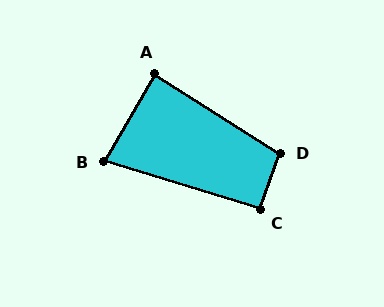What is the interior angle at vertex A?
Approximately 87 degrees (approximately right).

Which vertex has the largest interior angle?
D, at approximately 103 degrees.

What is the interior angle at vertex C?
Approximately 93 degrees (approximately right).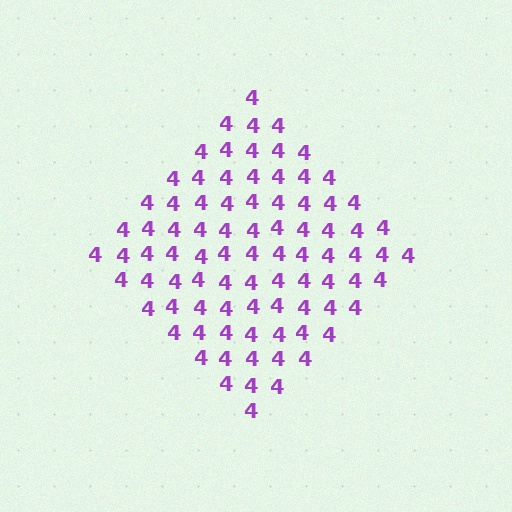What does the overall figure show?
The overall figure shows a diamond.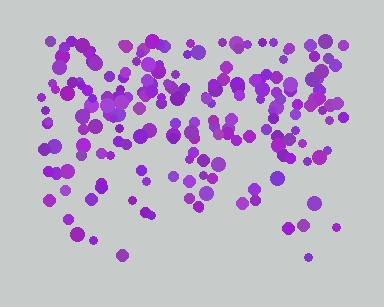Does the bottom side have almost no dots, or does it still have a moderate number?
Still a moderate number, just noticeably fewer than the top.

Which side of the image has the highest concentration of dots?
The top.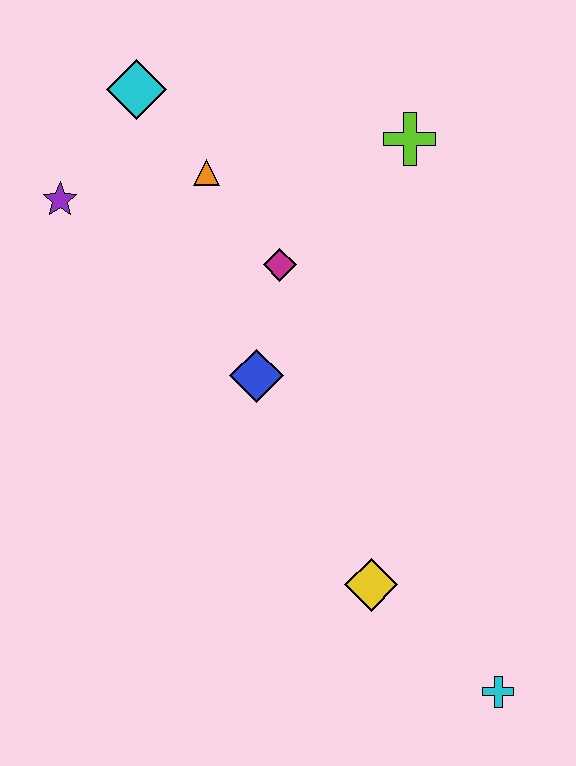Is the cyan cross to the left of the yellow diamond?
No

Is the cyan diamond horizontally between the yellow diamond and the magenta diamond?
No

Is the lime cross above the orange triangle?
Yes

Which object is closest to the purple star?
The cyan diamond is closest to the purple star.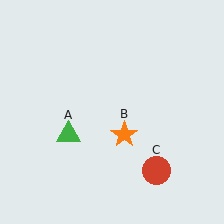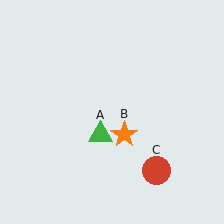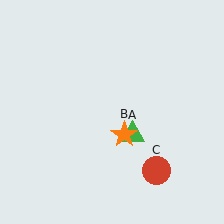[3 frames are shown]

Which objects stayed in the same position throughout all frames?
Orange star (object B) and red circle (object C) remained stationary.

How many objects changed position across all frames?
1 object changed position: green triangle (object A).